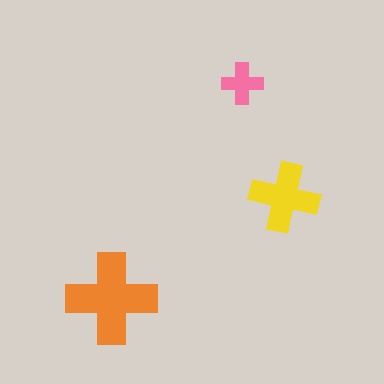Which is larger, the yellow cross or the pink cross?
The yellow one.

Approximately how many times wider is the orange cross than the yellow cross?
About 1.5 times wider.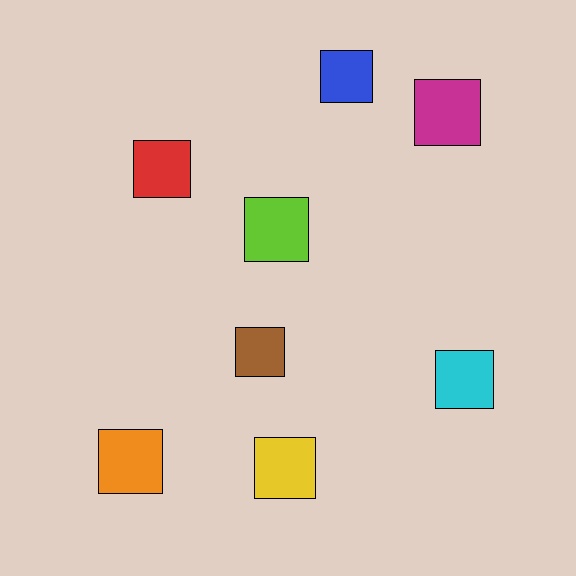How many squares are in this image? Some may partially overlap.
There are 8 squares.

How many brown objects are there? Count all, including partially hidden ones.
There is 1 brown object.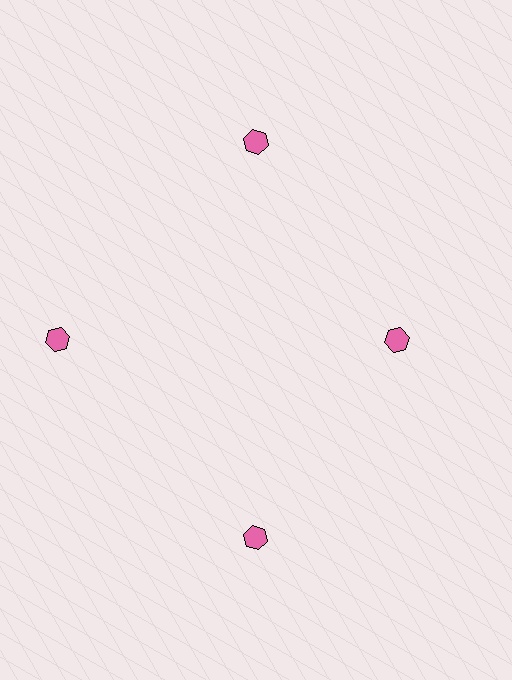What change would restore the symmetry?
The symmetry would be restored by moving it outward, back onto the ring so that all 4 hexagons sit at equal angles and equal distance from the center.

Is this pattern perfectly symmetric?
No. The 4 pink hexagons are arranged in a ring, but one element near the 3 o'clock position is pulled inward toward the center, breaking the 4-fold rotational symmetry.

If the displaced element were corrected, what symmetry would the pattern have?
It would have 4-fold rotational symmetry — the pattern would map onto itself every 90 degrees.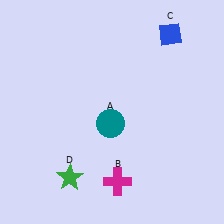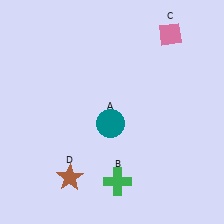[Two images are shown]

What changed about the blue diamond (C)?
In Image 1, C is blue. In Image 2, it changed to pink.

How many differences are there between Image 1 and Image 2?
There are 3 differences between the two images.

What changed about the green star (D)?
In Image 1, D is green. In Image 2, it changed to brown.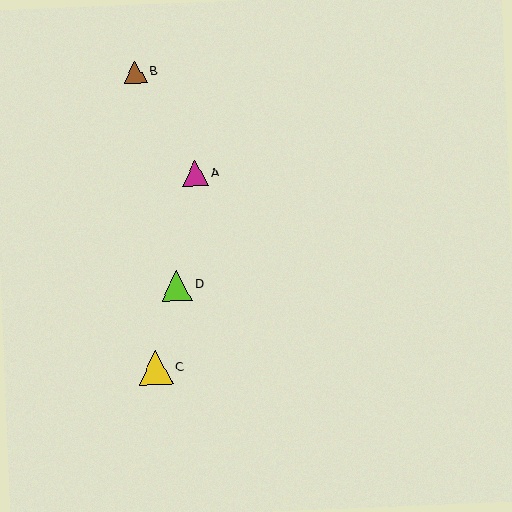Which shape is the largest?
The yellow triangle (labeled C) is the largest.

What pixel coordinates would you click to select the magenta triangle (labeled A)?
Click at (195, 173) to select the magenta triangle A.